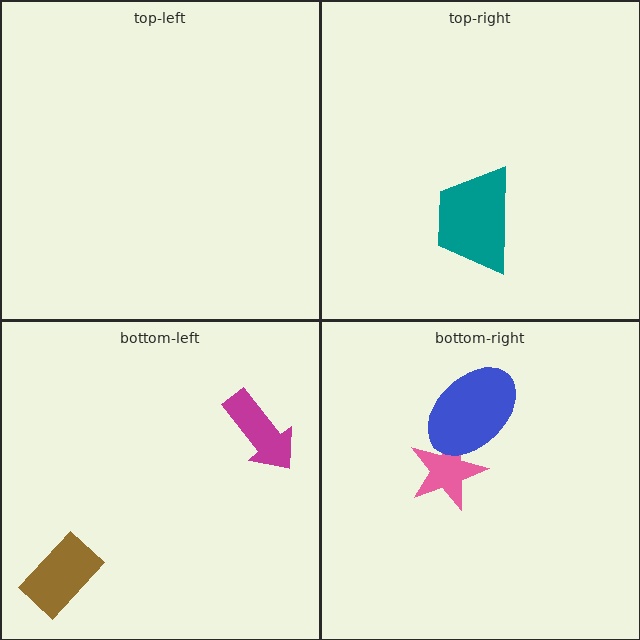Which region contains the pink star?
The bottom-right region.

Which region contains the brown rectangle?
The bottom-left region.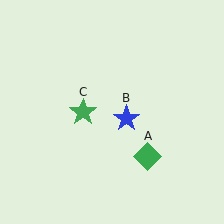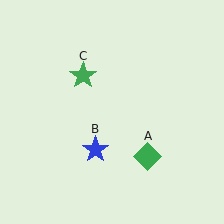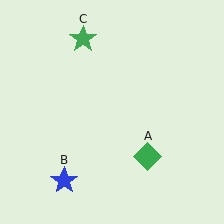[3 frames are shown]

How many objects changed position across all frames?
2 objects changed position: blue star (object B), green star (object C).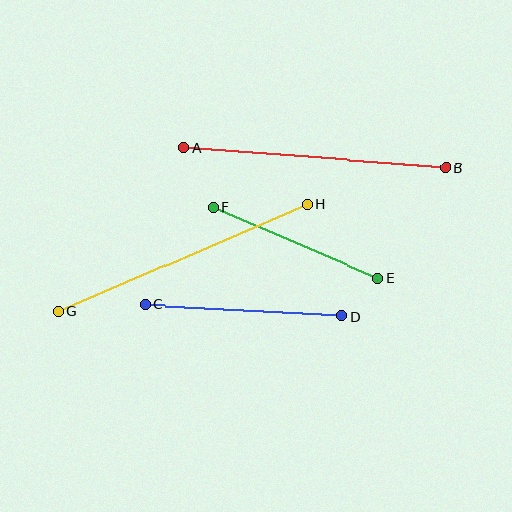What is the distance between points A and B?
The distance is approximately 263 pixels.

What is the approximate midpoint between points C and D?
The midpoint is at approximately (243, 311) pixels.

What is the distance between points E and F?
The distance is approximately 179 pixels.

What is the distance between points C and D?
The distance is approximately 197 pixels.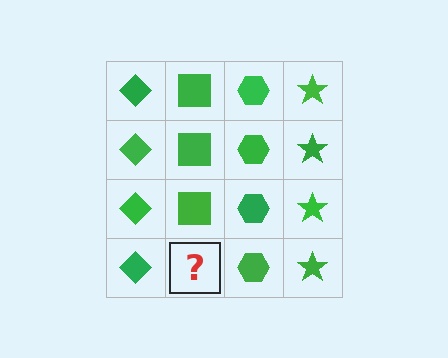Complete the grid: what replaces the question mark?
The question mark should be replaced with a green square.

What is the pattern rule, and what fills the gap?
The rule is that each column has a consistent shape. The gap should be filled with a green square.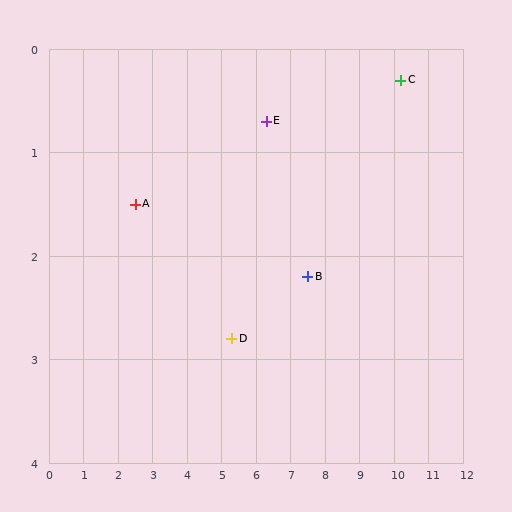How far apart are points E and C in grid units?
Points E and C are about 3.9 grid units apart.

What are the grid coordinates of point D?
Point D is at approximately (5.3, 2.8).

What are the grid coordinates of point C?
Point C is at approximately (10.2, 0.3).